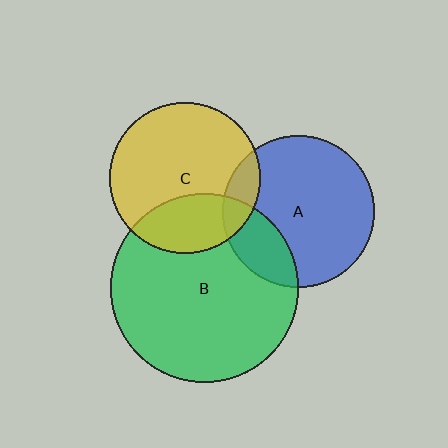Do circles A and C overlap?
Yes.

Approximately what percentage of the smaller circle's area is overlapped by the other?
Approximately 10%.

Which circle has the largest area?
Circle B (green).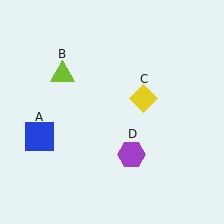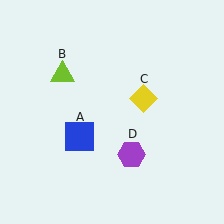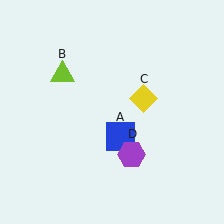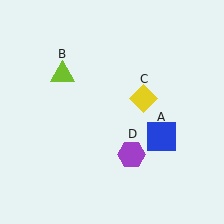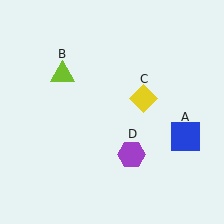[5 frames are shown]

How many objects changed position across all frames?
1 object changed position: blue square (object A).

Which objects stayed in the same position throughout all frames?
Lime triangle (object B) and yellow diamond (object C) and purple hexagon (object D) remained stationary.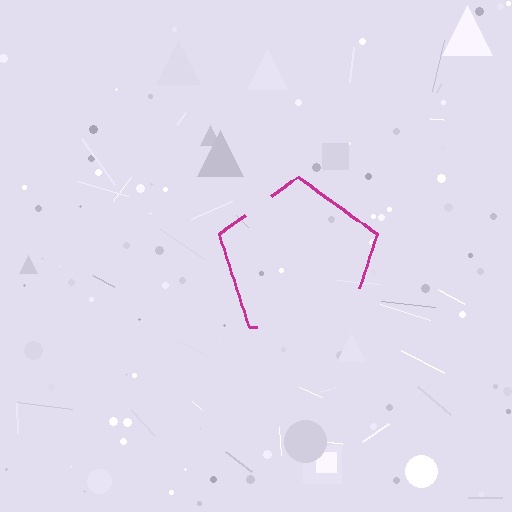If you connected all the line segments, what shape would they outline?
They would outline a pentagon.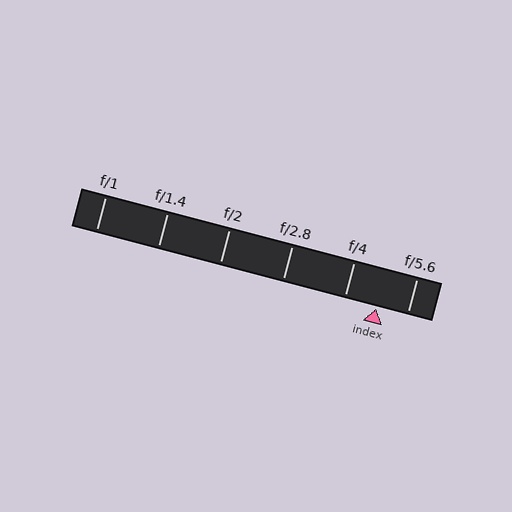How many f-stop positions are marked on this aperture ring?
There are 6 f-stop positions marked.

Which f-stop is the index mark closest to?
The index mark is closest to f/5.6.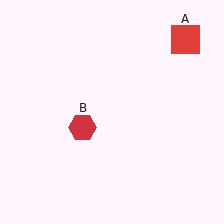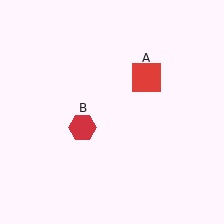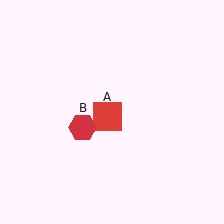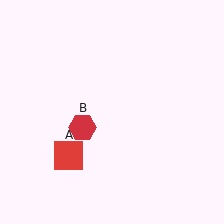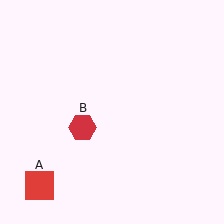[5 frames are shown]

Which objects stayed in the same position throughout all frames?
Red hexagon (object B) remained stationary.